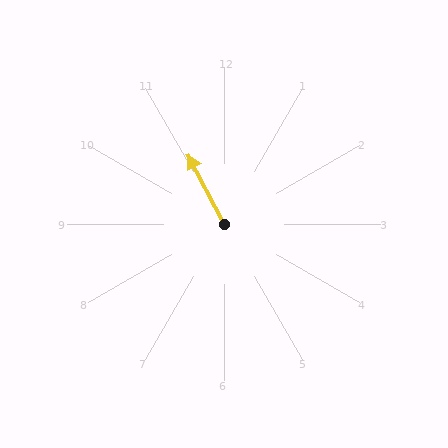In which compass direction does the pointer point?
Northwest.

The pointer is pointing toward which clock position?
Roughly 11 o'clock.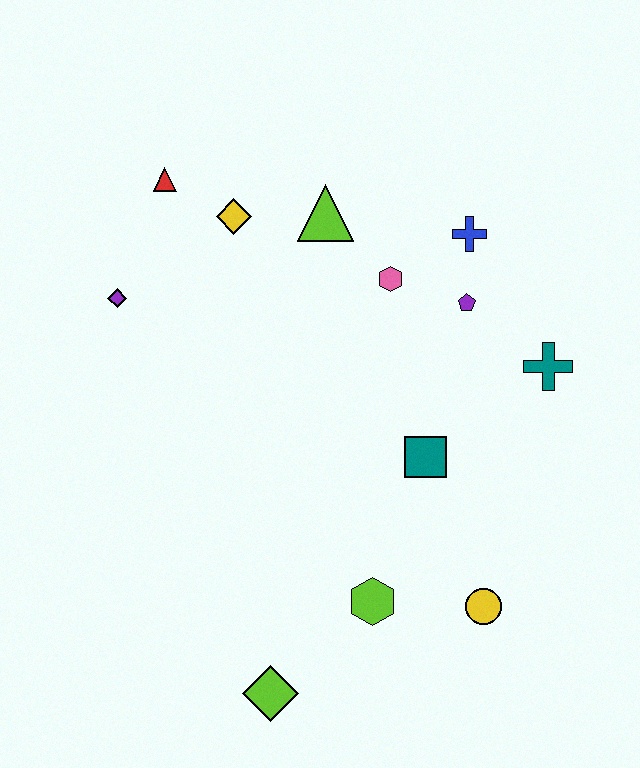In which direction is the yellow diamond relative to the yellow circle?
The yellow diamond is above the yellow circle.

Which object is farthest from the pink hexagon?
The lime diamond is farthest from the pink hexagon.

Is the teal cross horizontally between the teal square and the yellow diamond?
No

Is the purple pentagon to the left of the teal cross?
Yes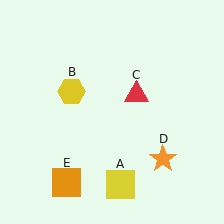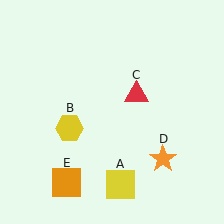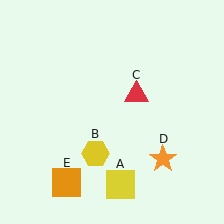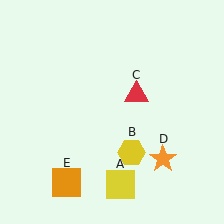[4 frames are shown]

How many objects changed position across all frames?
1 object changed position: yellow hexagon (object B).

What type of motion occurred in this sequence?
The yellow hexagon (object B) rotated counterclockwise around the center of the scene.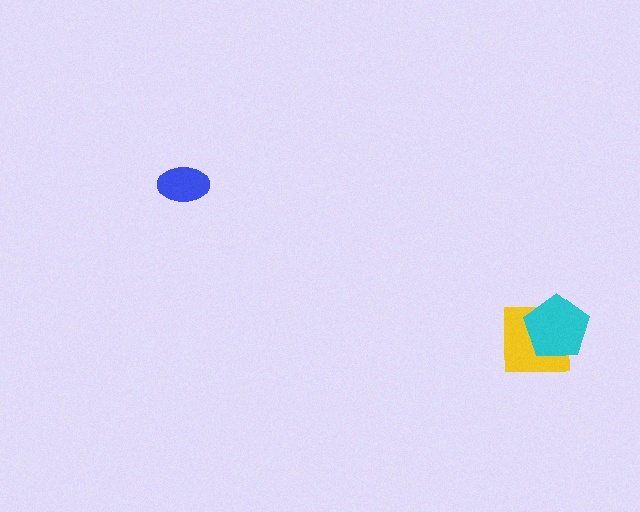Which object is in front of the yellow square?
The cyan pentagon is in front of the yellow square.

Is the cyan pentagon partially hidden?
No, no other shape covers it.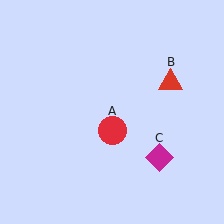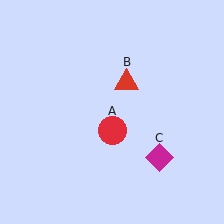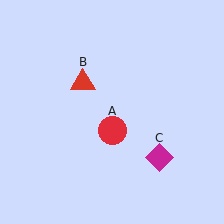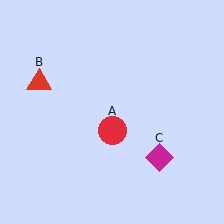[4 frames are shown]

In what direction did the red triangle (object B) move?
The red triangle (object B) moved left.